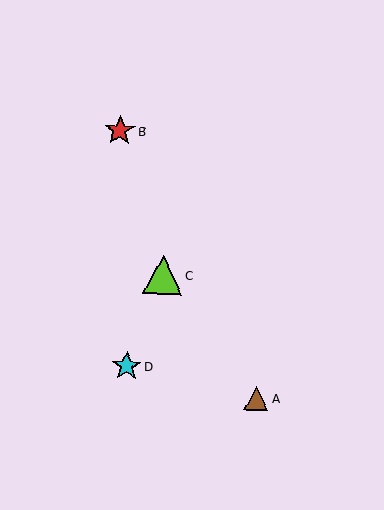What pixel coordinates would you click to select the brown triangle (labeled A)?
Click at (257, 398) to select the brown triangle A.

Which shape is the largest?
The lime triangle (labeled C) is the largest.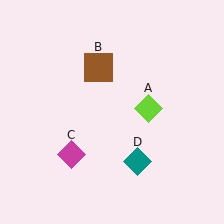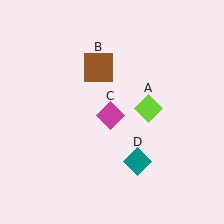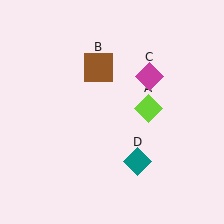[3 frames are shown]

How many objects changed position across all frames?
1 object changed position: magenta diamond (object C).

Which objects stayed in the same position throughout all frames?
Lime diamond (object A) and brown square (object B) and teal diamond (object D) remained stationary.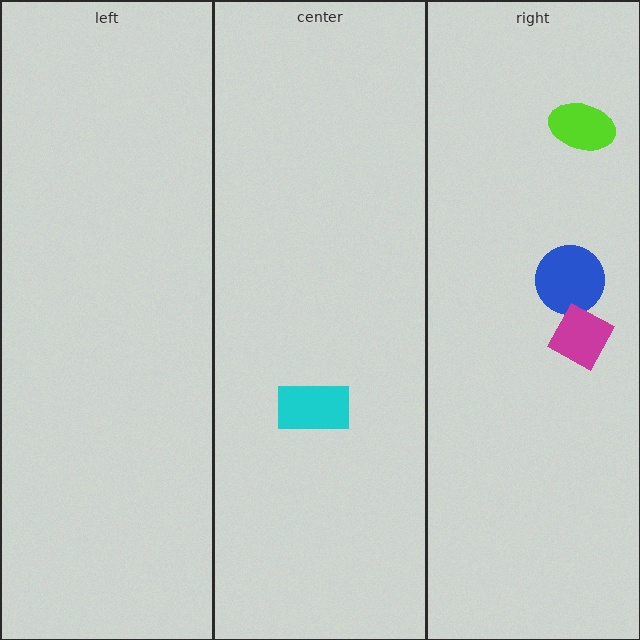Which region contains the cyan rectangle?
The center region.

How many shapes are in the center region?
1.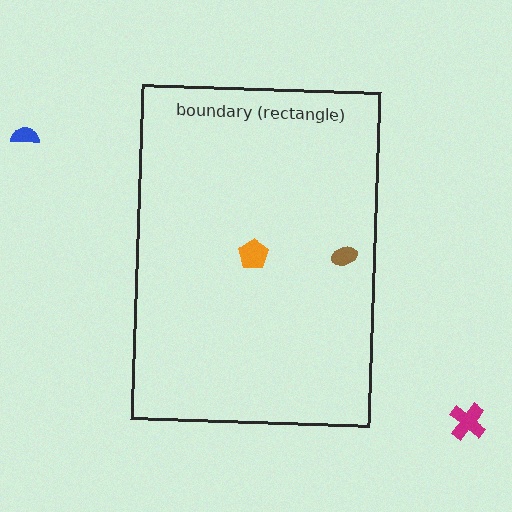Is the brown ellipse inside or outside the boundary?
Inside.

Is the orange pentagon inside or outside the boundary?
Inside.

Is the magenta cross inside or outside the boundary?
Outside.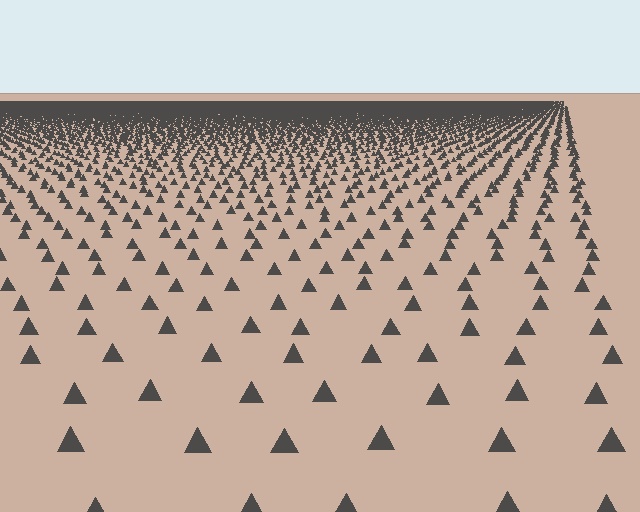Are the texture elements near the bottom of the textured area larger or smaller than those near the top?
Larger. Near the bottom, elements are closer to the viewer and appear at a bigger on-screen size.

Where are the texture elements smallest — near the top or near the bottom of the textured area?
Near the top.